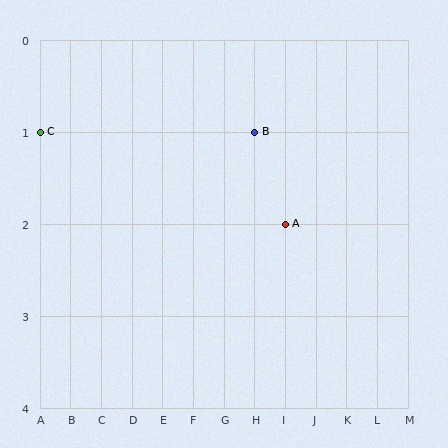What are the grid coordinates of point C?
Point C is at grid coordinates (A, 1).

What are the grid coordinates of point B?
Point B is at grid coordinates (H, 1).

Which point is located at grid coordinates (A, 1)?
Point C is at (A, 1).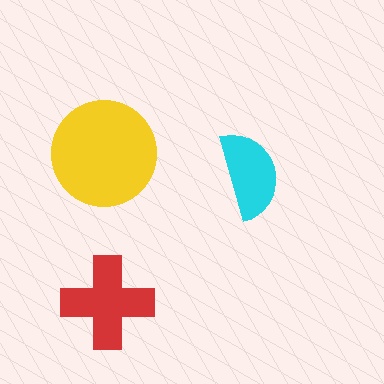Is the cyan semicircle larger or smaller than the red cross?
Smaller.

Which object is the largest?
The yellow circle.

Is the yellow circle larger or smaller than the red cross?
Larger.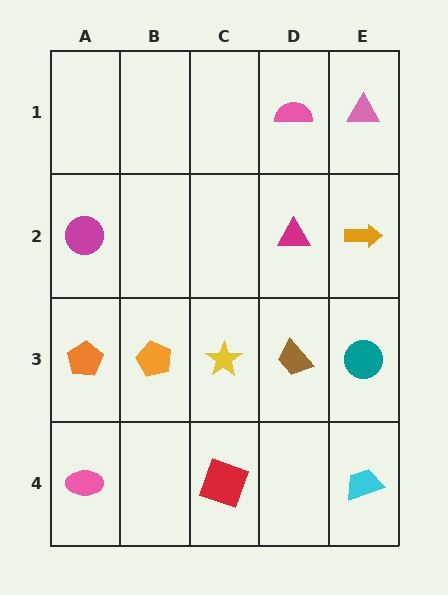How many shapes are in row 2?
3 shapes.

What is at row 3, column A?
An orange pentagon.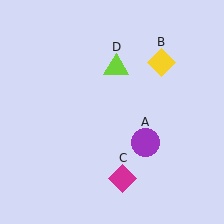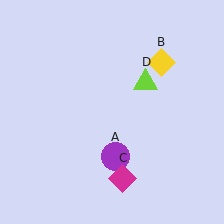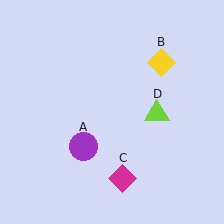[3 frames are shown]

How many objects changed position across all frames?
2 objects changed position: purple circle (object A), lime triangle (object D).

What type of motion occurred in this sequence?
The purple circle (object A), lime triangle (object D) rotated clockwise around the center of the scene.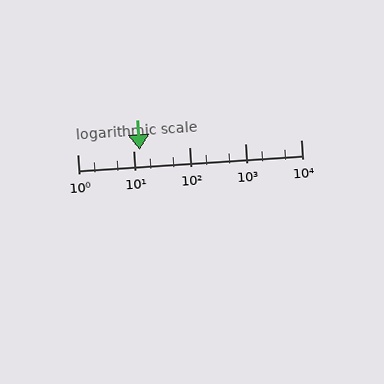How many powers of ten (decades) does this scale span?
The scale spans 4 decades, from 1 to 10000.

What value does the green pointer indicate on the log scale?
The pointer indicates approximately 13.